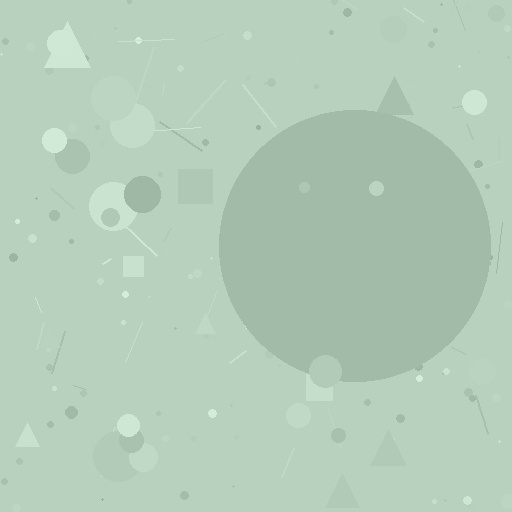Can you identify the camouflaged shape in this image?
The camouflaged shape is a circle.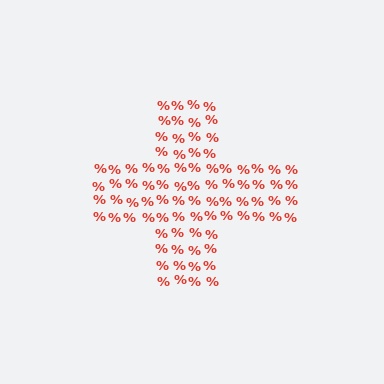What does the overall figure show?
The overall figure shows a cross.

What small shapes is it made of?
It is made of small percent signs.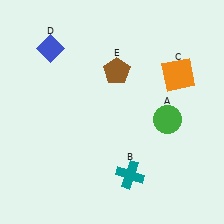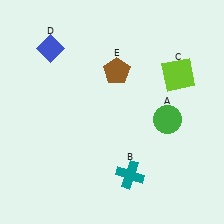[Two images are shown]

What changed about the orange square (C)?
In Image 1, C is orange. In Image 2, it changed to lime.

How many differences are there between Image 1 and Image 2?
There is 1 difference between the two images.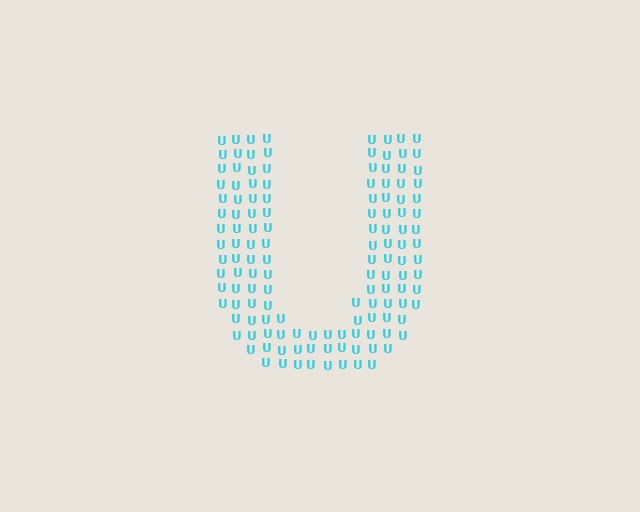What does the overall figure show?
The overall figure shows the letter U.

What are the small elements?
The small elements are letter U's.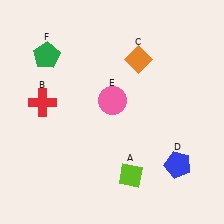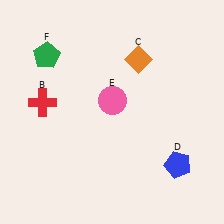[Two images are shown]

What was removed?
The lime diamond (A) was removed in Image 2.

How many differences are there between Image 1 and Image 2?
There is 1 difference between the two images.